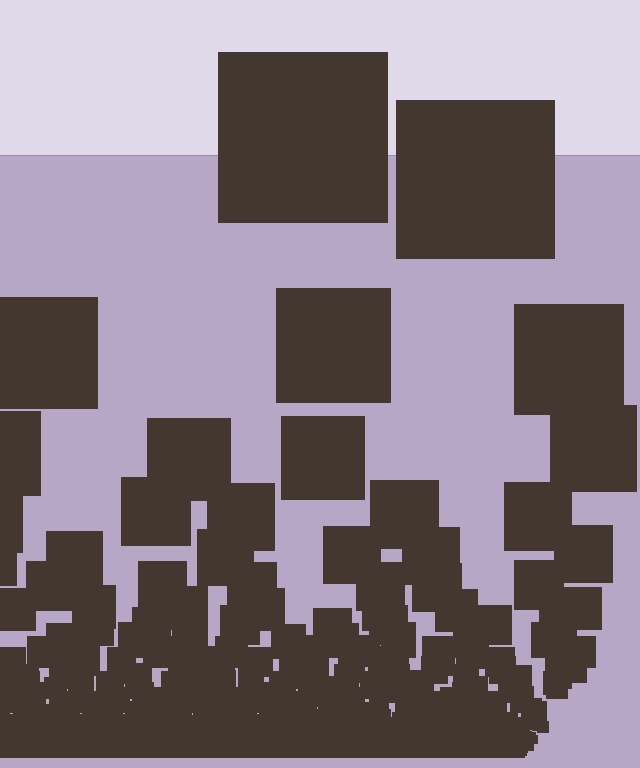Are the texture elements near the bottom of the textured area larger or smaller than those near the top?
Smaller. The gradient is inverted — elements near the bottom are smaller and denser.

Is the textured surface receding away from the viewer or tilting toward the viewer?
The surface appears to tilt toward the viewer. Texture elements get larger and sparser toward the top.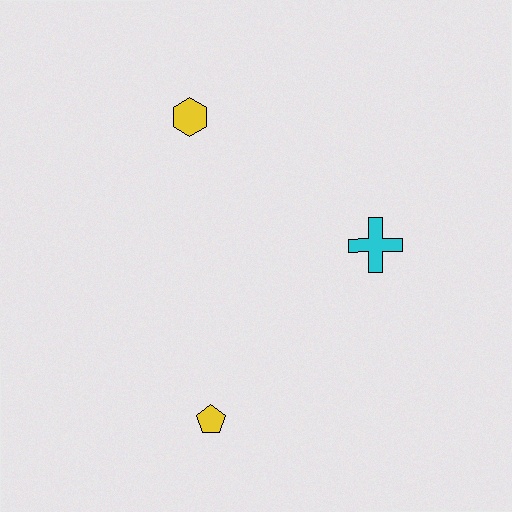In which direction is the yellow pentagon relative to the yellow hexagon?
The yellow pentagon is below the yellow hexagon.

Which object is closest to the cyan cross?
The yellow hexagon is closest to the cyan cross.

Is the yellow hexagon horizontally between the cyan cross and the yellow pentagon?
No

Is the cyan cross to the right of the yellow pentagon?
Yes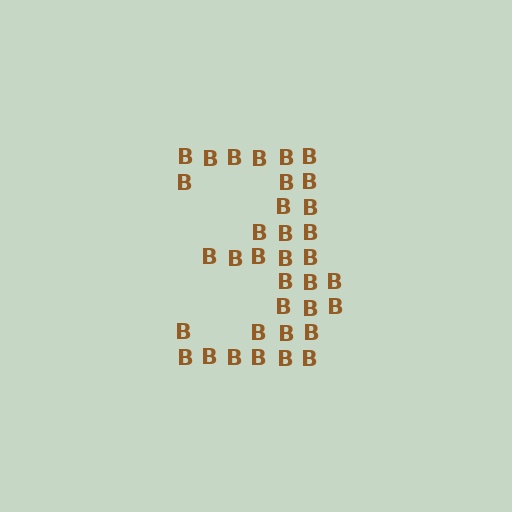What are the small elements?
The small elements are letter B's.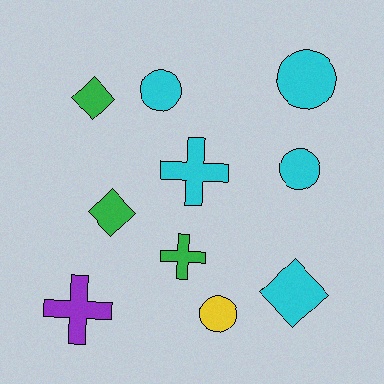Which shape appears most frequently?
Circle, with 4 objects.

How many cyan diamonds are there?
There is 1 cyan diamond.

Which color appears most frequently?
Cyan, with 5 objects.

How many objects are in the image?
There are 10 objects.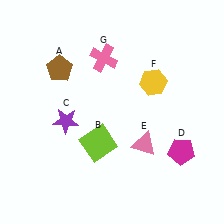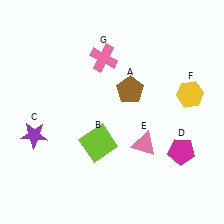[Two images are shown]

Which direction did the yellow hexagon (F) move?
The yellow hexagon (F) moved right.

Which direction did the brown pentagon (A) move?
The brown pentagon (A) moved right.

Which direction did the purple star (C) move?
The purple star (C) moved left.